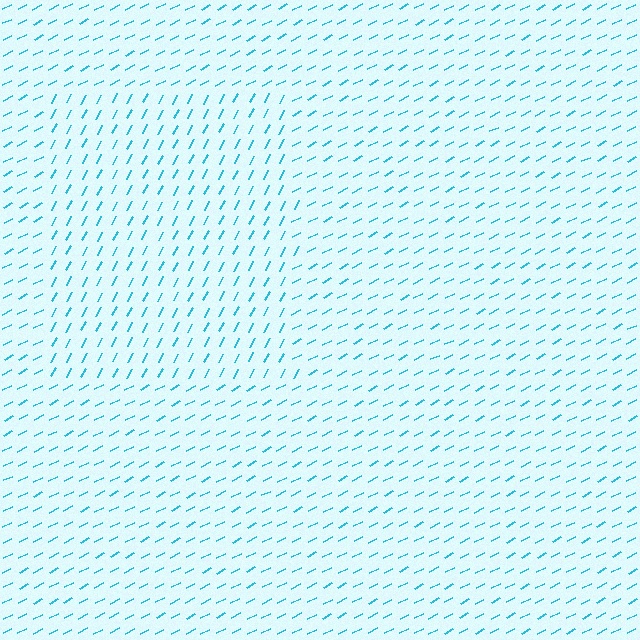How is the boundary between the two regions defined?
The boundary is defined purely by a change in line orientation (approximately 35 degrees difference). All lines are the same color and thickness.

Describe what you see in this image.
The image is filled with small cyan line segments. A rectangle region in the image has lines oriented differently from the surrounding lines, creating a visible texture boundary.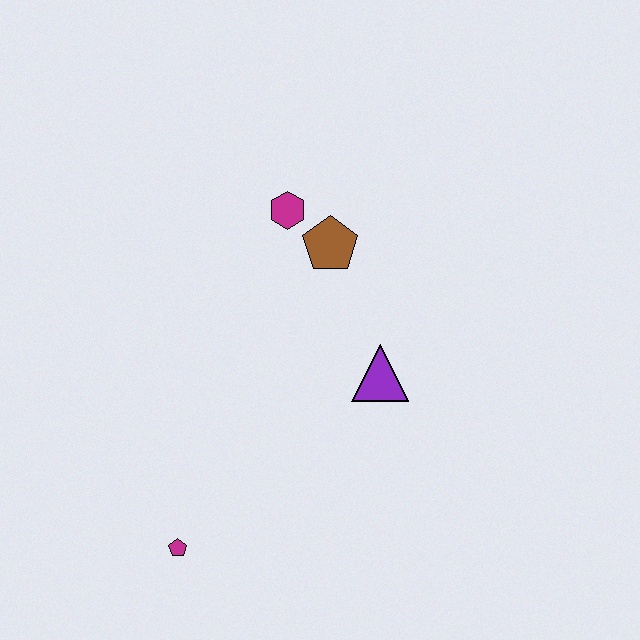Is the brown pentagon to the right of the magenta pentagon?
Yes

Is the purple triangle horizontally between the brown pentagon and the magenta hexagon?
No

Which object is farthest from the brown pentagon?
The magenta pentagon is farthest from the brown pentagon.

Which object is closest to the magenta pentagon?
The purple triangle is closest to the magenta pentagon.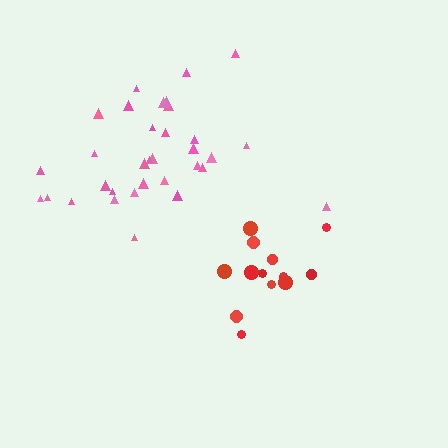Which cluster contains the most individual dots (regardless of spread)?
Pink (33).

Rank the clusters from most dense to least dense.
red, pink.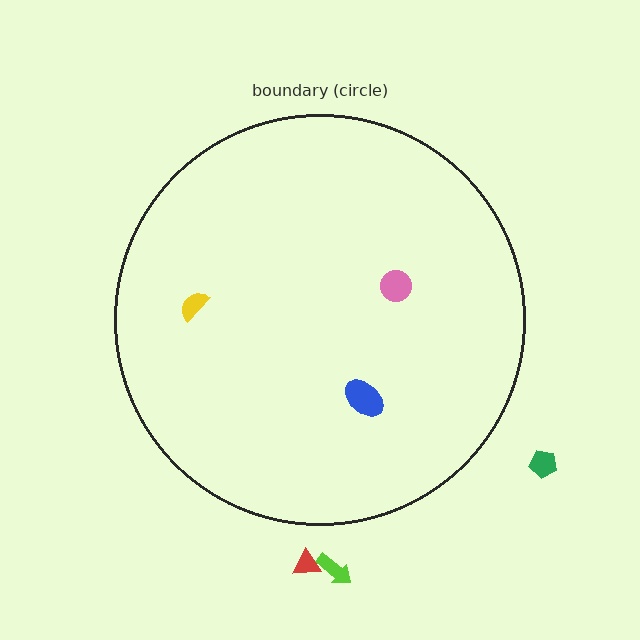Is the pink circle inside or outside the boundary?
Inside.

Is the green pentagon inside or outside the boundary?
Outside.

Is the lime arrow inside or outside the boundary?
Outside.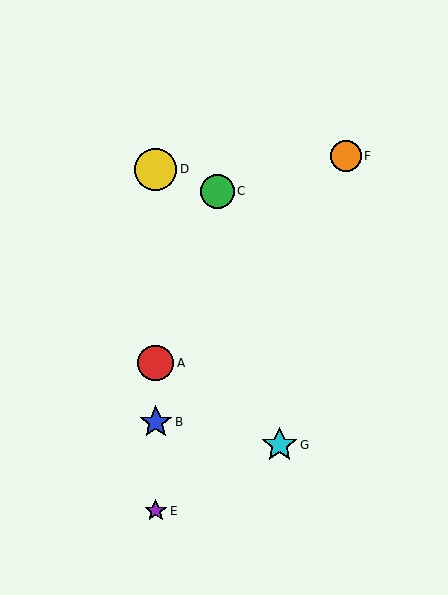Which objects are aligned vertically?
Objects A, B, D, E are aligned vertically.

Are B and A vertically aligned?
Yes, both are at x≈156.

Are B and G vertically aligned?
No, B is at x≈156 and G is at x≈280.